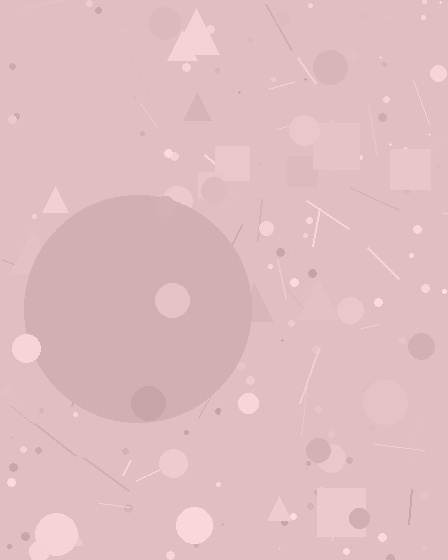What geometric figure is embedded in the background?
A circle is embedded in the background.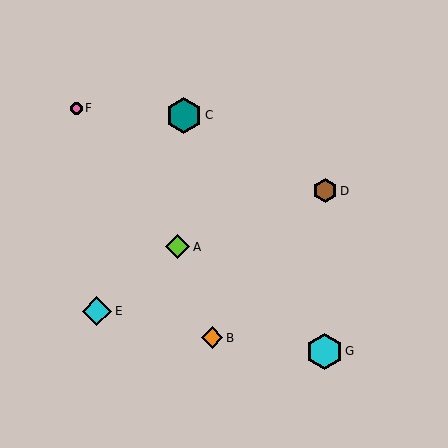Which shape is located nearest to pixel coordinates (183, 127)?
The teal hexagon (labeled C) at (184, 115) is nearest to that location.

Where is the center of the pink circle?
The center of the pink circle is at (76, 108).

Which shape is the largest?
The cyan hexagon (labeled G) is the largest.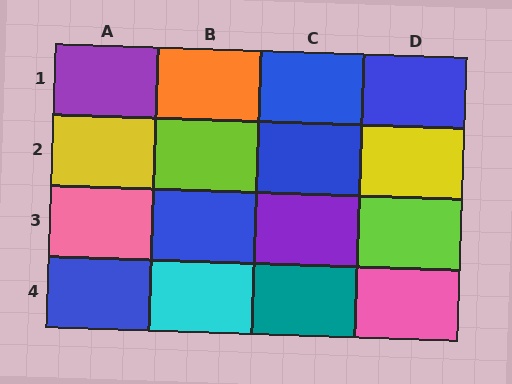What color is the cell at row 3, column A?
Pink.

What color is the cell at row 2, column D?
Yellow.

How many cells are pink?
2 cells are pink.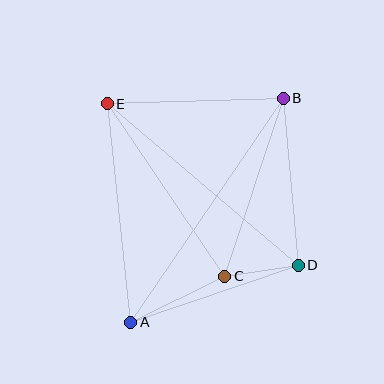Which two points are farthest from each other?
Points A and B are farthest from each other.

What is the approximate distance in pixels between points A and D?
The distance between A and D is approximately 177 pixels.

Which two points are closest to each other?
Points C and D are closest to each other.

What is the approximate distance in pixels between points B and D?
The distance between B and D is approximately 168 pixels.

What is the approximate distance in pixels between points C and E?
The distance between C and E is approximately 209 pixels.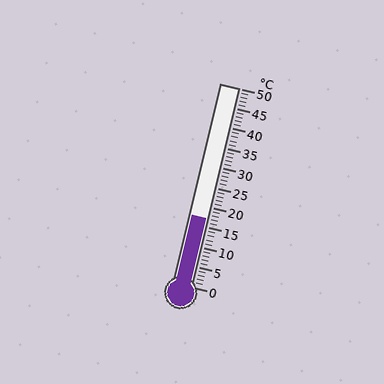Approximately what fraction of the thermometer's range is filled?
The thermometer is filled to approximately 35% of its range.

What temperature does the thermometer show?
The thermometer shows approximately 17°C.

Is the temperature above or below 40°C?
The temperature is below 40°C.